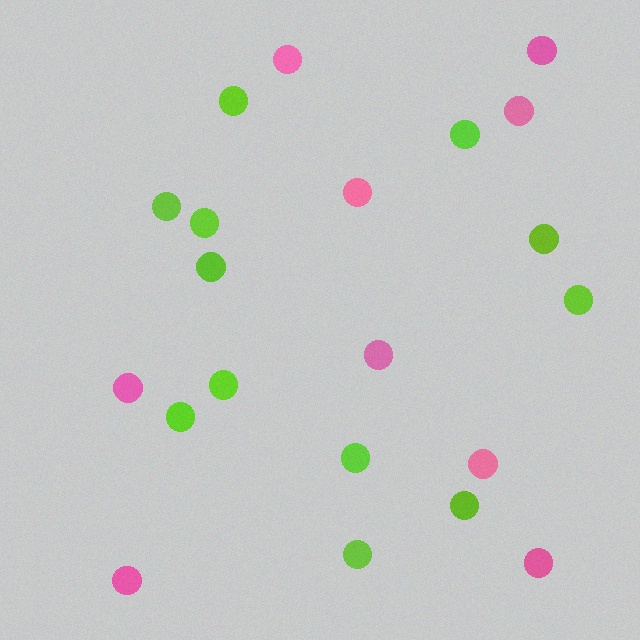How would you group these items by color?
There are 2 groups: one group of pink circles (9) and one group of lime circles (12).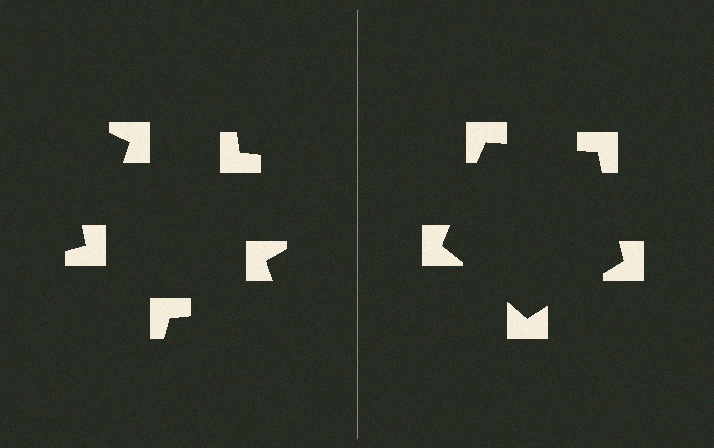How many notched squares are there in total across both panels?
10 — 5 on each side.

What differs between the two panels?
The notched squares are positioned identically on both sides; only the wedge orientations differ. On the right they align to a pentagon; on the left they are misaligned.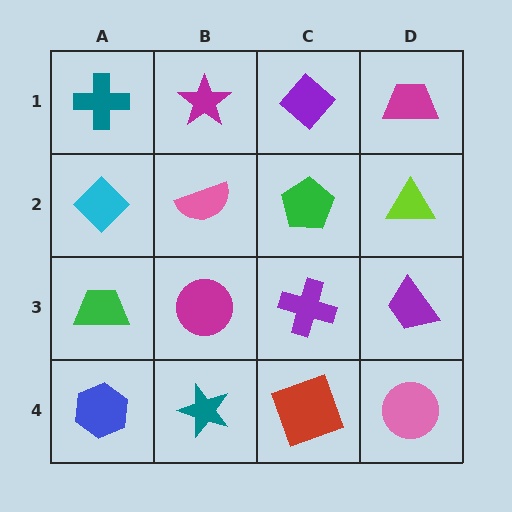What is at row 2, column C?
A green pentagon.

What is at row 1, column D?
A magenta trapezoid.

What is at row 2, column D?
A lime triangle.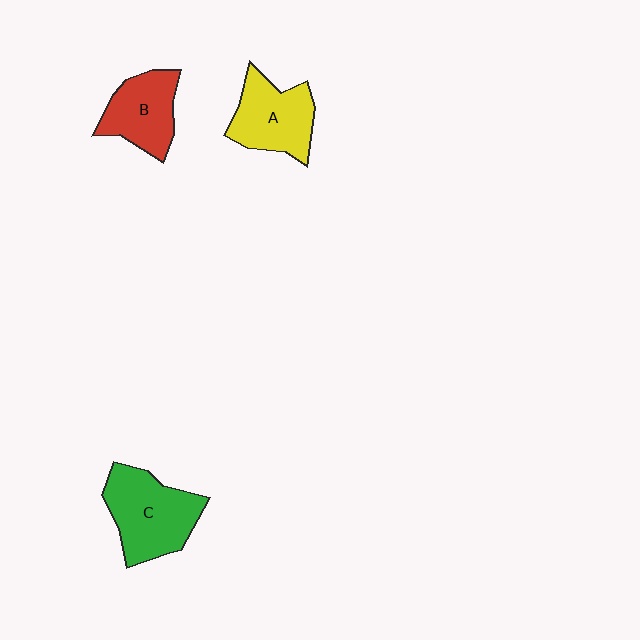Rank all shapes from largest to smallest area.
From largest to smallest: C (green), A (yellow), B (red).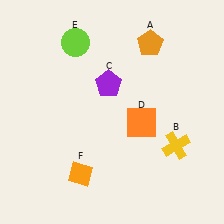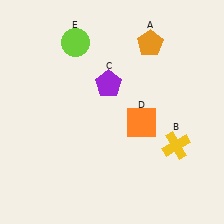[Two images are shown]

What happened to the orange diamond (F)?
The orange diamond (F) was removed in Image 2. It was in the bottom-left area of Image 1.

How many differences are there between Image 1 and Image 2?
There is 1 difference between the two images.